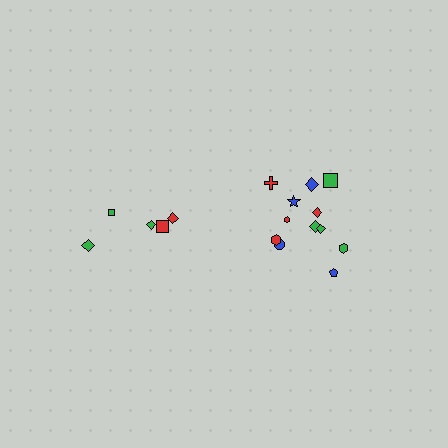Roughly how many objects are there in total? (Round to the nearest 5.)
Roughly 15 objects in total.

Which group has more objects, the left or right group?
The right group.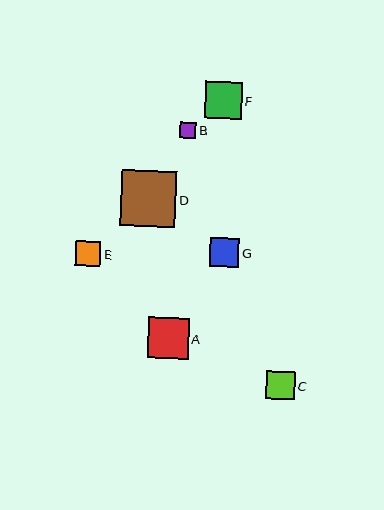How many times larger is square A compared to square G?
Square A is approximately 1.4 times the size of square G.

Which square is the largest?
Square D is the largest with a size of approximately 56 pixels.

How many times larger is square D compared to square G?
Square D is approximately 1.9 times the size of square G.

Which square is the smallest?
Square B is the smallest with a size of approximately 16 pixels.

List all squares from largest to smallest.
From largest to smallest: D, A, F, G, C, E, B.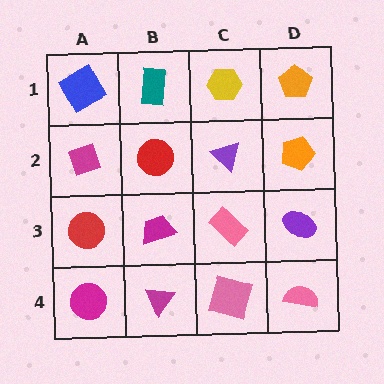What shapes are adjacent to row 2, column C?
A yellow hexagon (row 1, column C), a pink rectangle (row 3, column C), a red circle (row 2, column B), an orange pentagon (row 2, column D).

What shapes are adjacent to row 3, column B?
A red circle (row 2, column B), a magenta triangle (row 4, column B), a red circle (row 3, column A), a pink rectangle (row 3, column C).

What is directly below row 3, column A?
A magenta circle.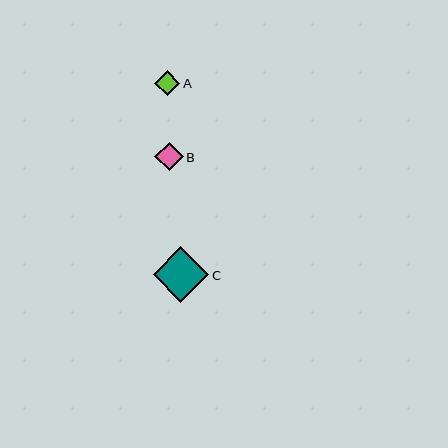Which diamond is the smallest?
Diamond A is the smallest with a size of approximately 25 pixels.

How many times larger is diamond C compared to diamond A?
Diamond C is approximately 2.2 times the size of diamond A.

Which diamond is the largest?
Diamond C is the largest with a size of approximately 55 pixels.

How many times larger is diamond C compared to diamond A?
Diamond C is approximately 2.2 times the size of diamond A.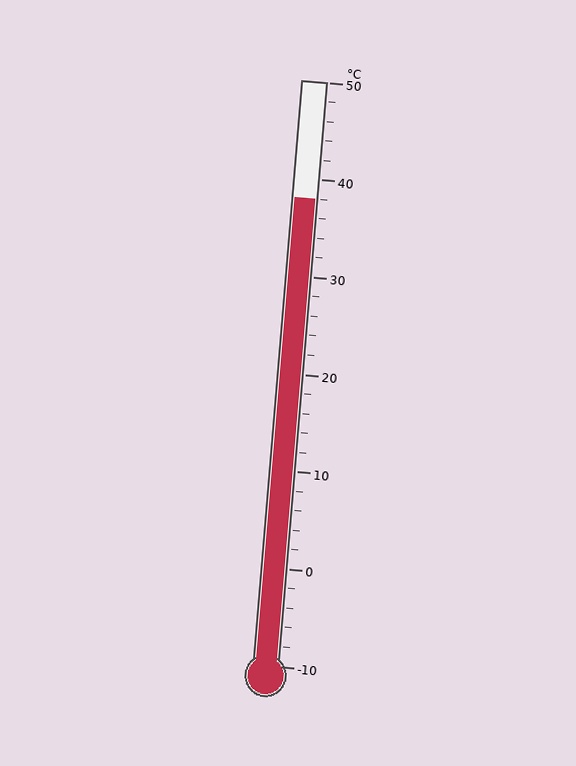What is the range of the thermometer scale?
The thermometer scale ranges from -10°C to 50°C.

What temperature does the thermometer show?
The thermometer shows approximately 38°C.